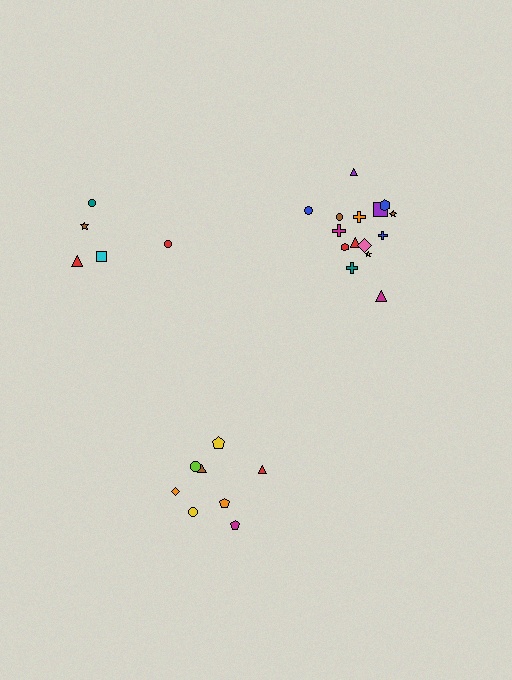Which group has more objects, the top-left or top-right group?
The top-right group.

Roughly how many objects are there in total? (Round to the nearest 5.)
Roughly 30 objects in total.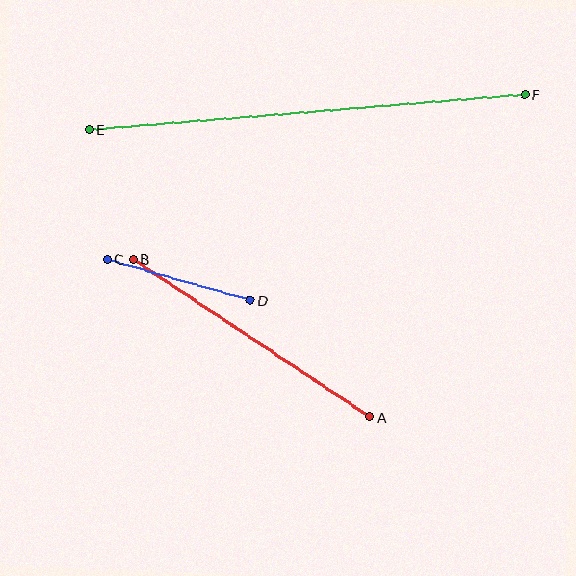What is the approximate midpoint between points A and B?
The midpoint is at approximately (251, 338) pixels.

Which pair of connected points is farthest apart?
Points E and F are farthest apart.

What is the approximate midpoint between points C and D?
The midpoint is at approximately (179, 280) pixels.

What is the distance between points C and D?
The distance is approximately 149 pixels.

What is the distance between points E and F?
The distance is approximately 437 pixels.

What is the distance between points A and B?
The distance is approximately 284 pixels.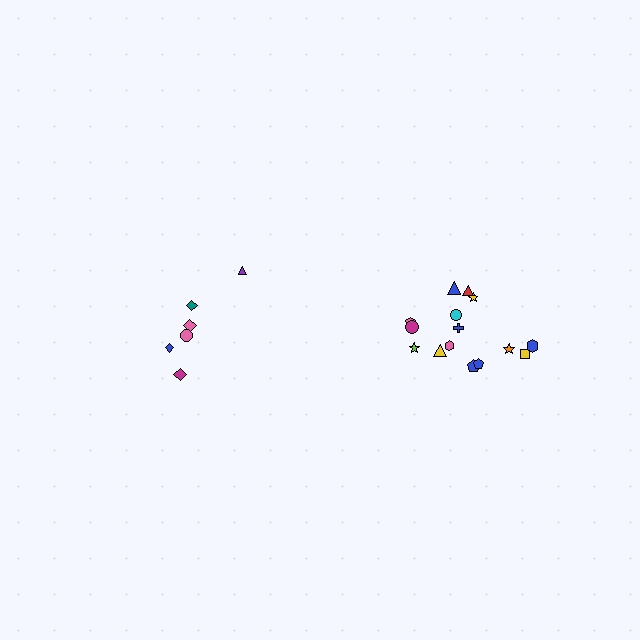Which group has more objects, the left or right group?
The right group.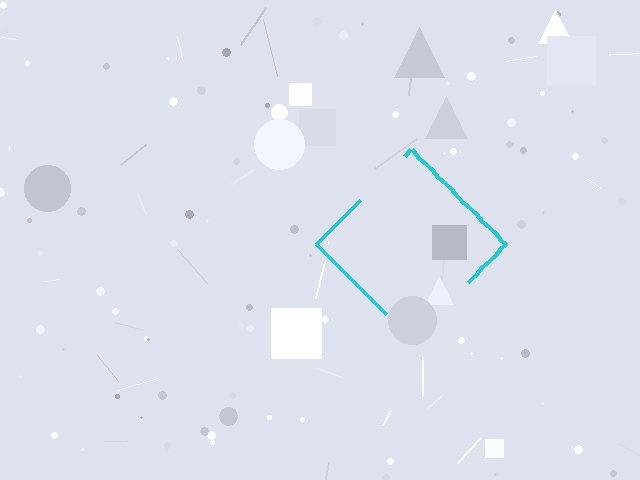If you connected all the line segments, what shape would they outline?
They would outline a diamond.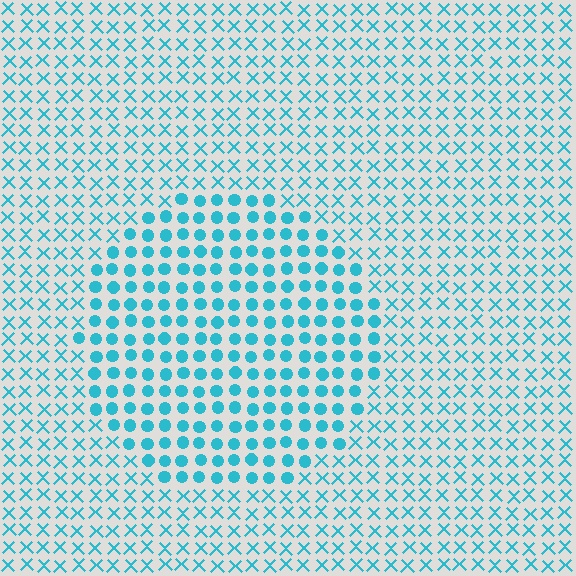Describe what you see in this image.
The image is filled with small cyan elements arranged in a uniform grid. A circle-shaped region contains circles, while the surrounding area contains X marks. The boundary is defined purely by the change in element shape.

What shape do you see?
I see a circle.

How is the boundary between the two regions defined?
The boundary is defined by a change in element shape: circles inside vs. X marks outside. All elements share the same color and spacing.